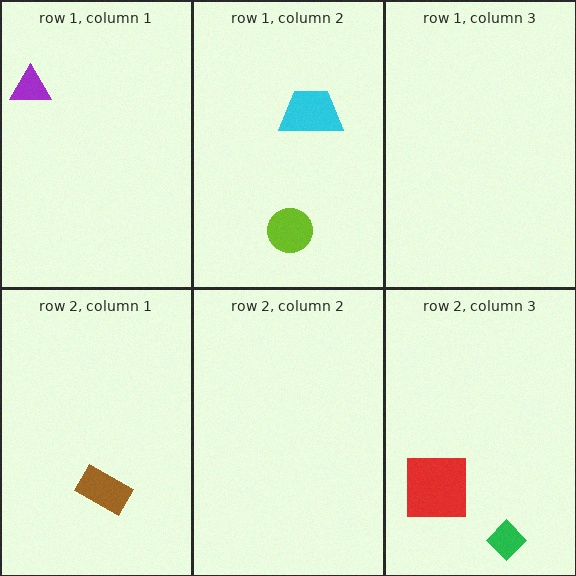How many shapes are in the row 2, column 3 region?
2.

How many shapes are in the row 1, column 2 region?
2.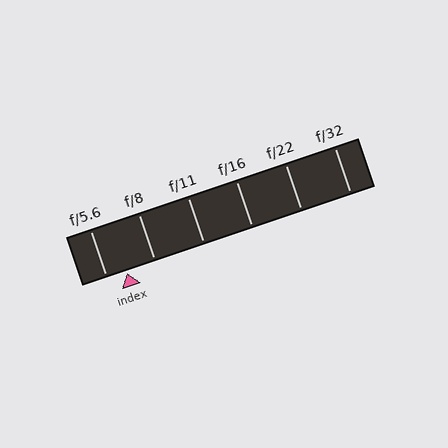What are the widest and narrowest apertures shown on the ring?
The widest aperture shown is f/5.6 and the narrowest is f/32.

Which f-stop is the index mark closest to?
The index mark is closest to f/5.6.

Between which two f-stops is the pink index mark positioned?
The index mark is between f/5.6 and f/8.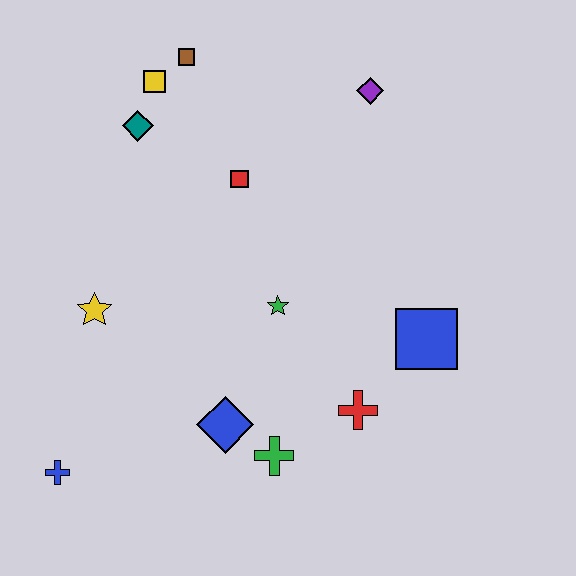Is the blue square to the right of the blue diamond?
Yes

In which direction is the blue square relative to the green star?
The blue square is to the right of the green star.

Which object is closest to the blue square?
The red cross is closest to the blue square.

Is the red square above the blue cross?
Yes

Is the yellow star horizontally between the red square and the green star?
No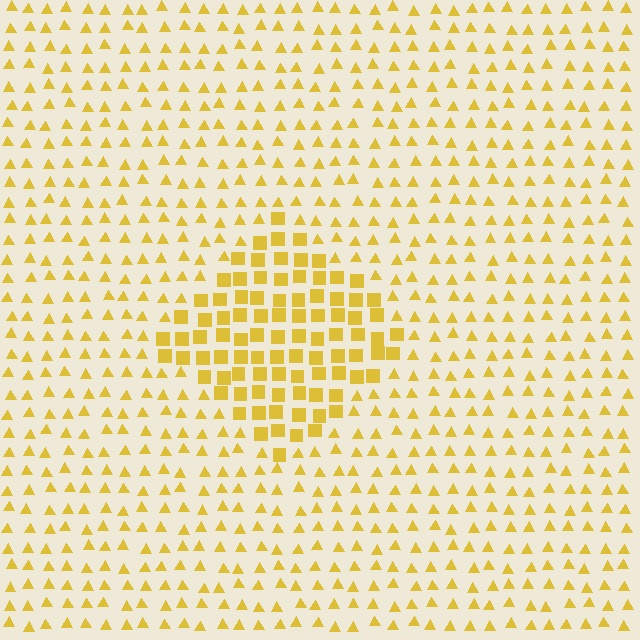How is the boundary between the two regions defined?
The boundary is defined by a change in element shape: squares inside vs. triangles outside. All elements share the same color and spacing.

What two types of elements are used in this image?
The image uses squares inside the diamond region and triangles outside it.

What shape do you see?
I see a diamond.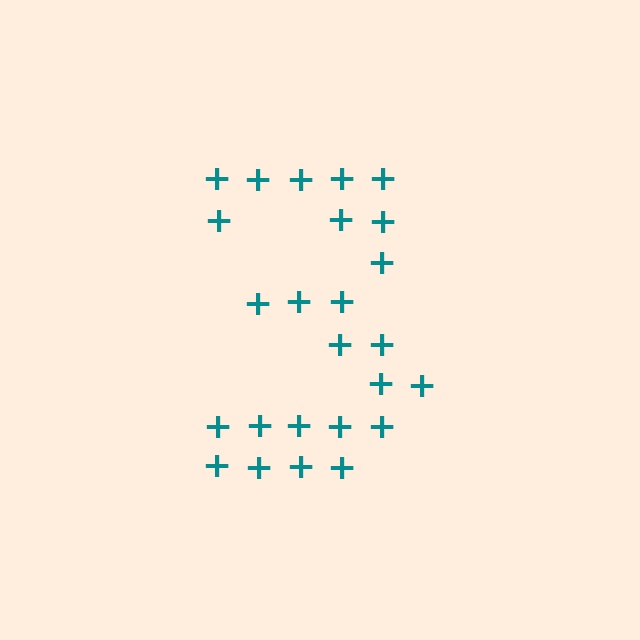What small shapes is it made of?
It is made of small plus signs.